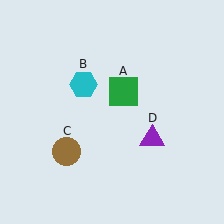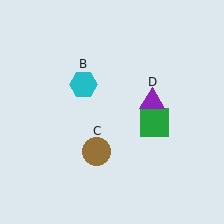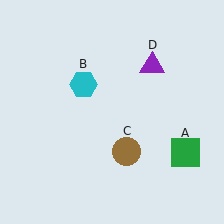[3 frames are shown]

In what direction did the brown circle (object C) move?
The brown circle (object C) moved right.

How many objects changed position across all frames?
3 objects changed position: green square (object A), brown circle (object C), purple triangle (object D).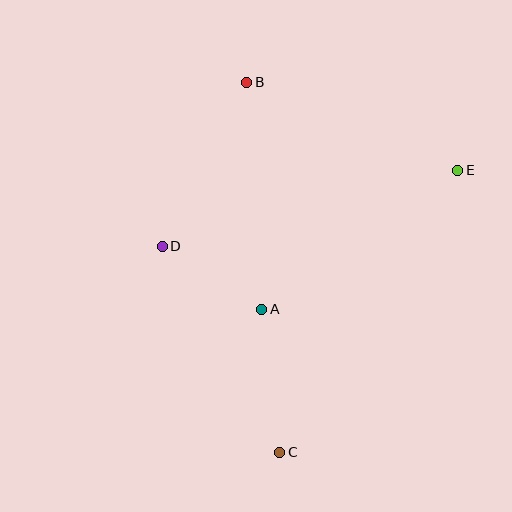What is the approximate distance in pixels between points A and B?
The distance between A and B is approximately 228 pixels.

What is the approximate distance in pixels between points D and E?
The distance between D and E is approximately 305 pixels.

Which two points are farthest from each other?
Points B and C are farthest from each other.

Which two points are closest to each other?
Points A and D are closest to each other.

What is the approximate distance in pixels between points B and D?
The distance between B and D is approximately 185 pixels.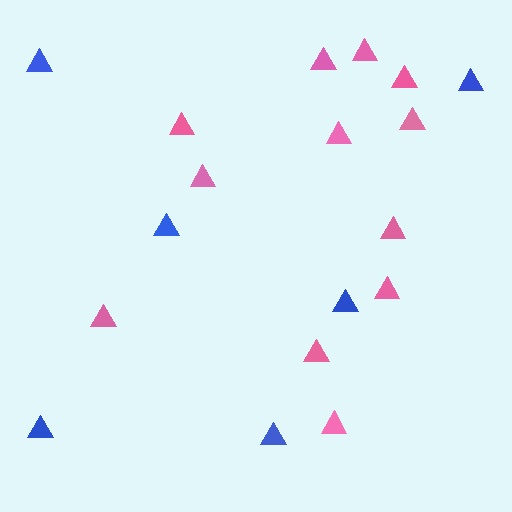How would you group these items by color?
There are 2 groups: one group of blue triangles (6) and one group of pink triangles (12).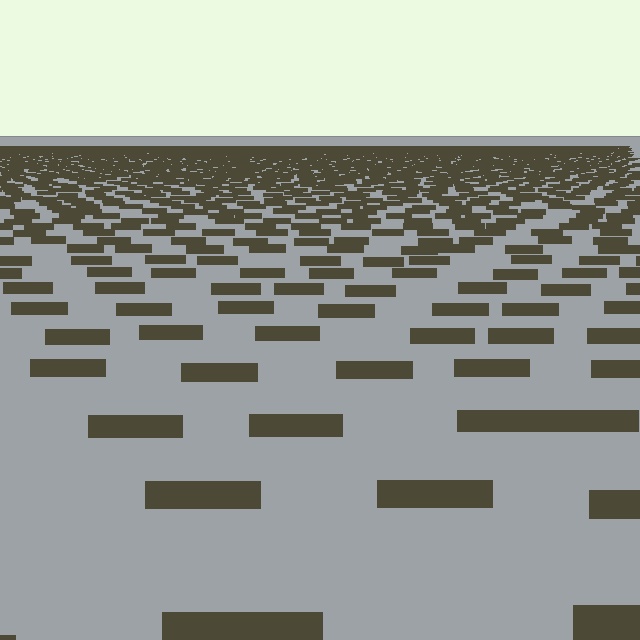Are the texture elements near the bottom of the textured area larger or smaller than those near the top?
Larger. Near the bottom, elements are closer to the viewer and appear at a bigger on-screen size.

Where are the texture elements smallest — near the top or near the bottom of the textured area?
Near the top.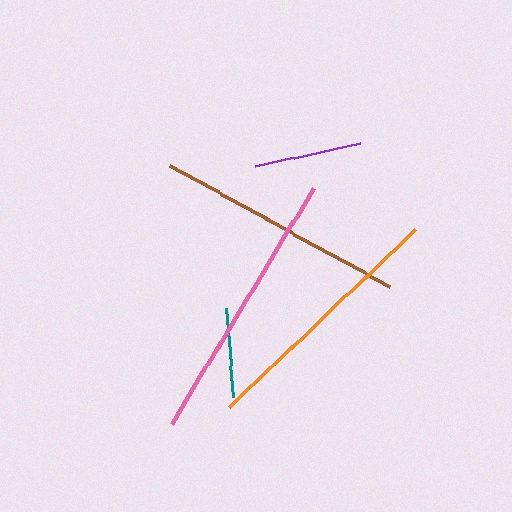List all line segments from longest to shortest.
From longest to shortest: pink, orange, brown, purple, teal.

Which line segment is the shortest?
The teal line is the shortest at approximately 90 pixels.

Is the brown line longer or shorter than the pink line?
The pink line is longer than the brown line.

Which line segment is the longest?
The pink line is the longest at approximately 276 pixels.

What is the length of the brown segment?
The brown segment is approximately 250 pixels long.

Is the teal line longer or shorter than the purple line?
The purple line is longer than the teal line.